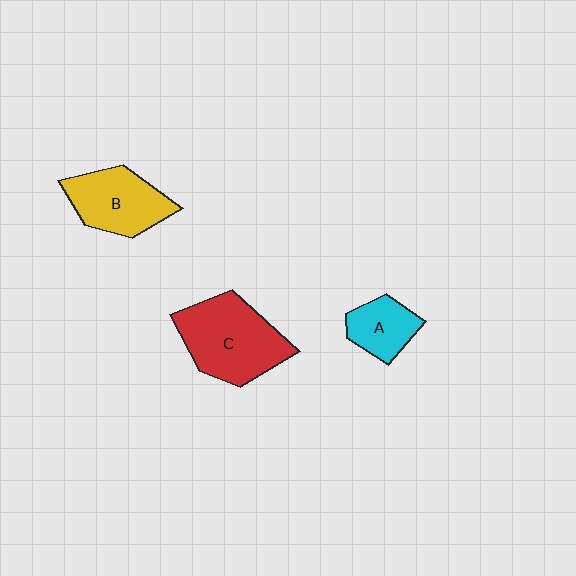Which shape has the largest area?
Shape C (red).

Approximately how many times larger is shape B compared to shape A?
Approximately 1.6 times.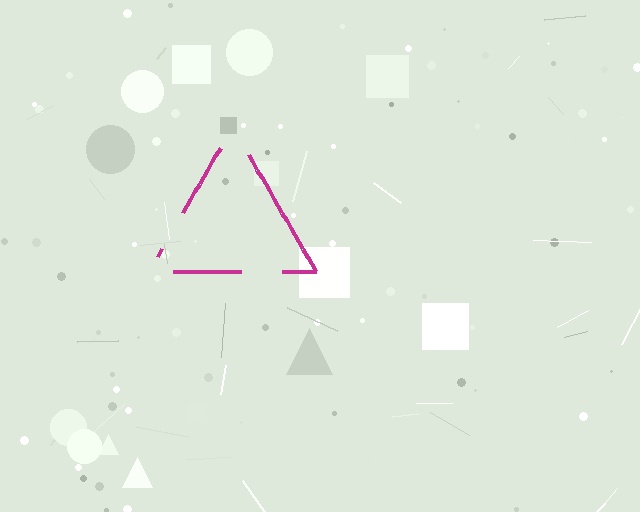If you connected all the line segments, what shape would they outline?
They would outline a triangle.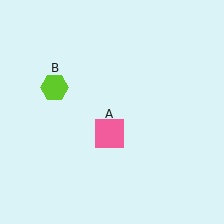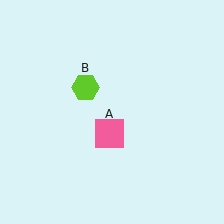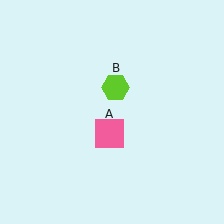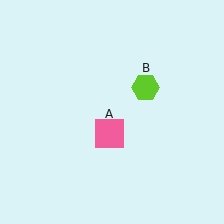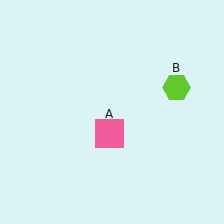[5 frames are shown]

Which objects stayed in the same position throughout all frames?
Pink square (object A) remained stationary.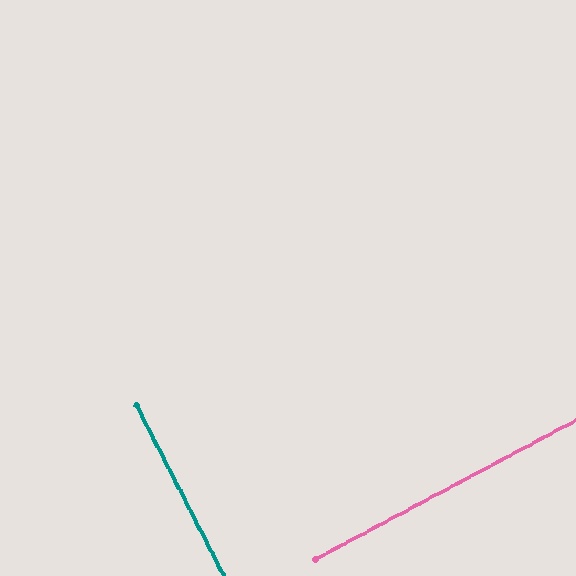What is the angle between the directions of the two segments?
Approximately 89 degrees.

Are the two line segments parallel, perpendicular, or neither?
Perpendicular — they meet at approximately 89°.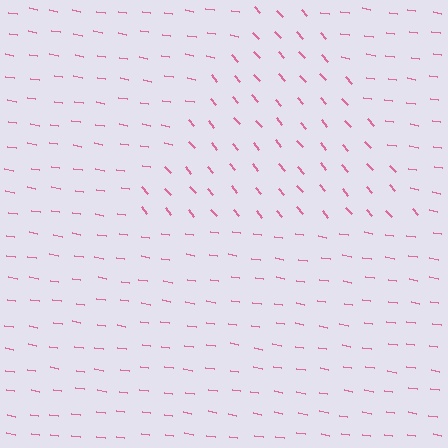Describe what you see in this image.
The image is filled with small pink line segments. A triangle region in the image has lines oriented differently from the surrounding lines, creating a visible texture boundary.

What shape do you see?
I see a triangle.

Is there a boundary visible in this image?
Yes, there is a texture boundary formed by a change in line orientation.